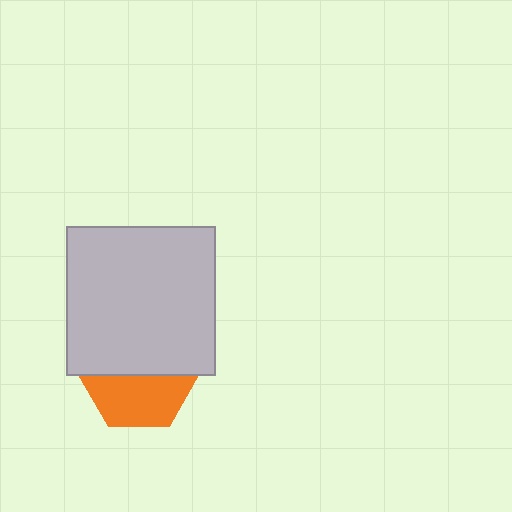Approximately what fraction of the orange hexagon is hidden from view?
Roughly 52% of the orange hexagon is hidden behind the light gray square.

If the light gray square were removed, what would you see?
You would see the complete orange hexagon.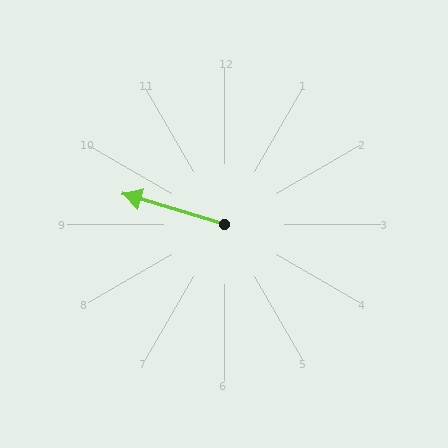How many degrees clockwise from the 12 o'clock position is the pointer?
Approximately 287 degrees.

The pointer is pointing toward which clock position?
Roughly 10 o'clock.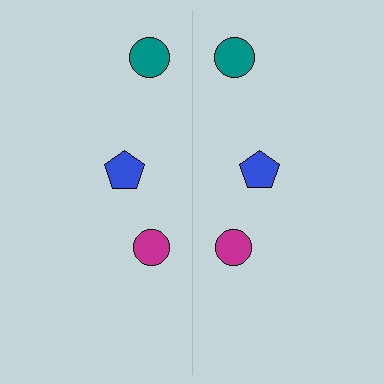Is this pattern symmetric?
Yes, this pattern has bilateral (reflection) symmetry.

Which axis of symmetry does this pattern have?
The pattern has a vertical axis of symmetry running through the center of the image.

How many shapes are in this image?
There are 6 shapes in this image.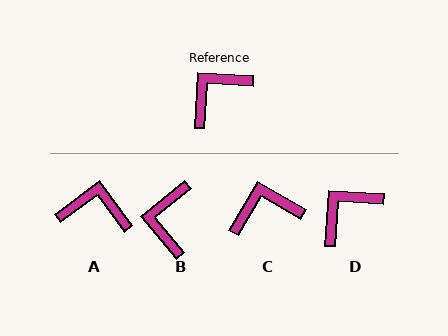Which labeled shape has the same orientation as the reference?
D.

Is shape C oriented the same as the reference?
No, it is off by about 27 degrees.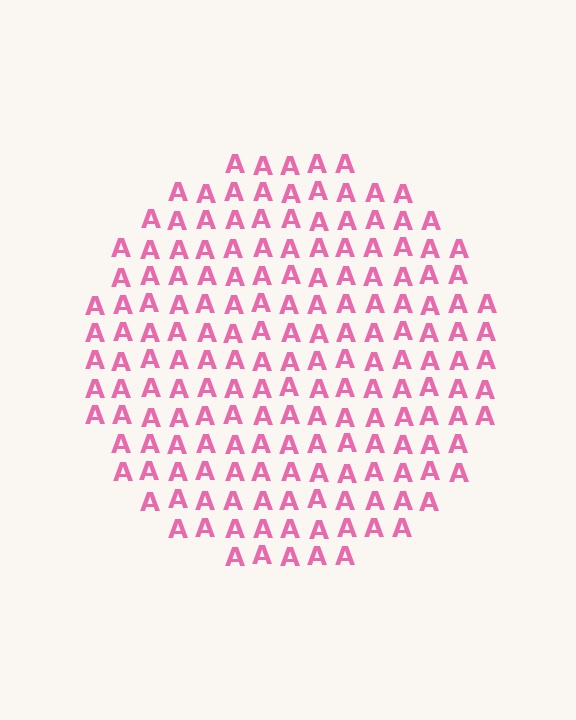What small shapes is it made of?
It is made of small letter A's.